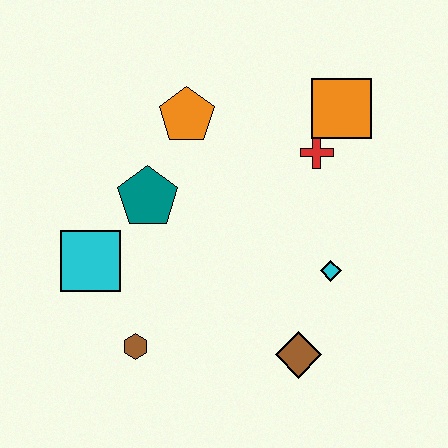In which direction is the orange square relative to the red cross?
The orange square is above the red cross.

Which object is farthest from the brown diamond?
The orange pentagon is farthest from the brown diamond.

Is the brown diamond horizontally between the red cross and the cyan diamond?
No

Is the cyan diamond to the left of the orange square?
Yes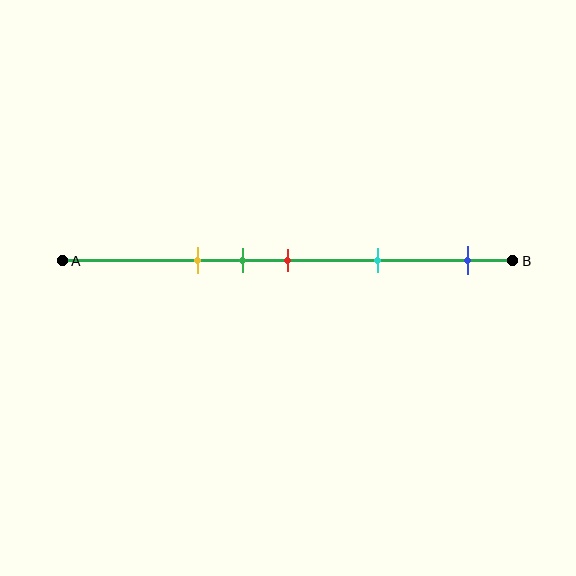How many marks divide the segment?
There are 5 marks dividing the segment.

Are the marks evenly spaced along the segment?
No, the marks are not evenly spaced.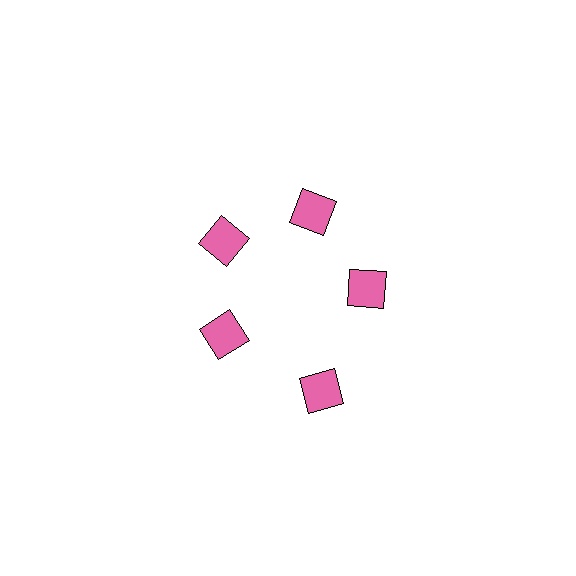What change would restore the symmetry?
The symmetry would be restored by moving it inward, back onto the ring so that all 5 squares sit at equal angles and equal distance from the center.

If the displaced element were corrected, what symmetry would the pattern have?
It would have 5-fold rotational symmetry — the pattern would map onto itself every 72 degrees.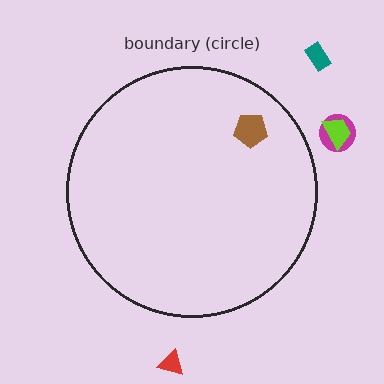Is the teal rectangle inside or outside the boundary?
Outside.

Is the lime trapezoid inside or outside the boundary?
Outside.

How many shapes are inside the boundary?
1 inside, 4 outside.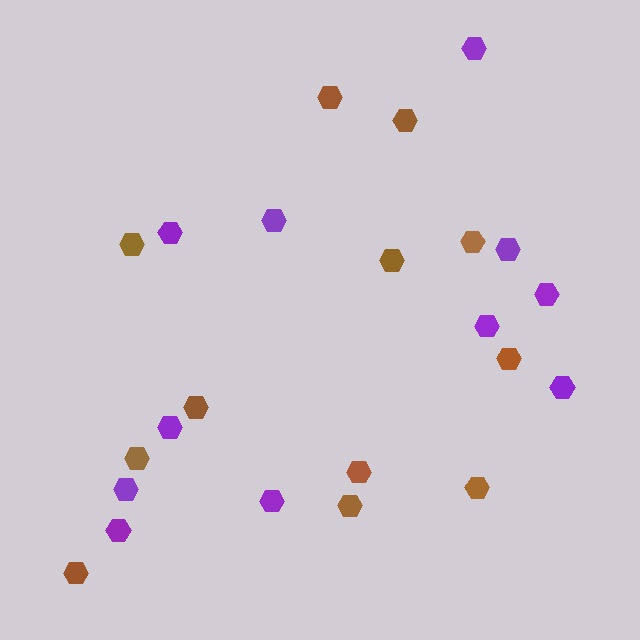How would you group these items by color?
There are 2 groups: one group of brown hexagons (12) and one group of purple hexagons (11).